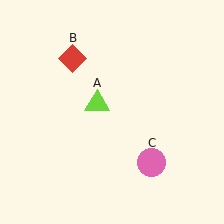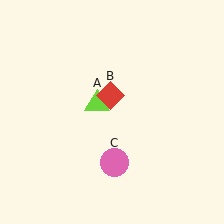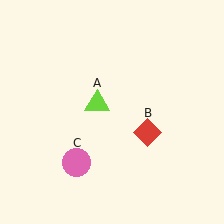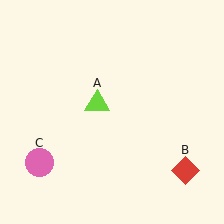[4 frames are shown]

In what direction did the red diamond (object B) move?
The red diamond (object B) moved down and to the right.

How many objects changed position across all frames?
2 objects changed position: red diamond (object B), pink circle (object C).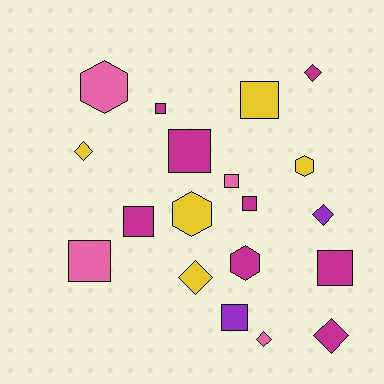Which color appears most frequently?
Magenta, with 8 objects.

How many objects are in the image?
There are 19 objects.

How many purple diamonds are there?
There is 1 purple diamond.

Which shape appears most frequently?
Square, with 9 objects.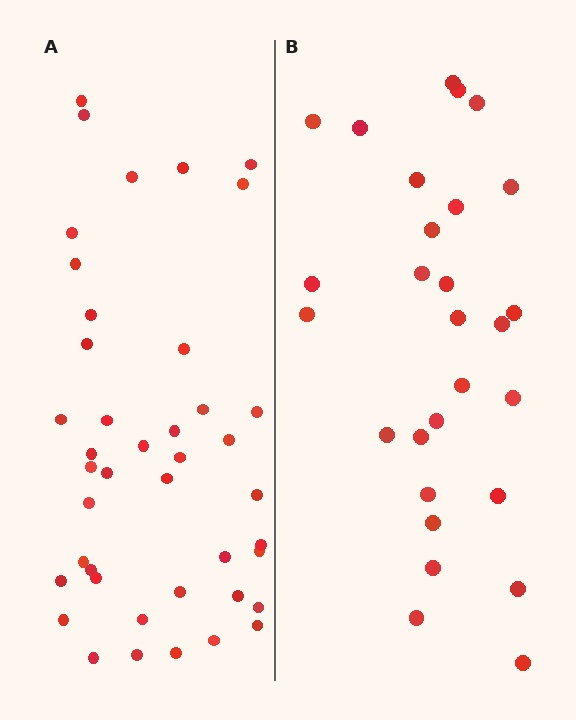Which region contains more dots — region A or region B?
Region A (the left region) has more dots.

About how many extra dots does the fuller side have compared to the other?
Region A has approximately 15 more dots than region B.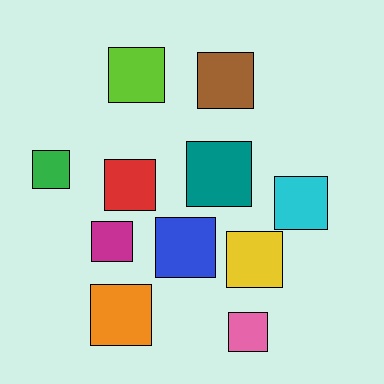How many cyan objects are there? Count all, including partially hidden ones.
There is 1 cyan object.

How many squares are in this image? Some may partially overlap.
There are 11 squares.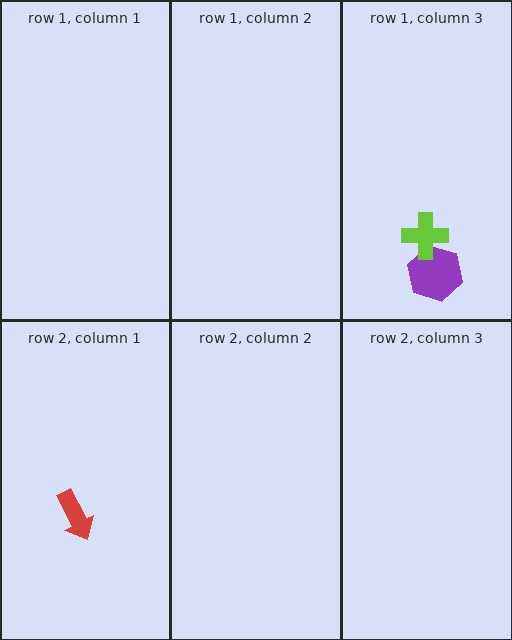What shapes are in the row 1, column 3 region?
The purple hexagon, the lime cross.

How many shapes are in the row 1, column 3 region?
2.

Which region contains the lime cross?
The row 1, column 3 region.